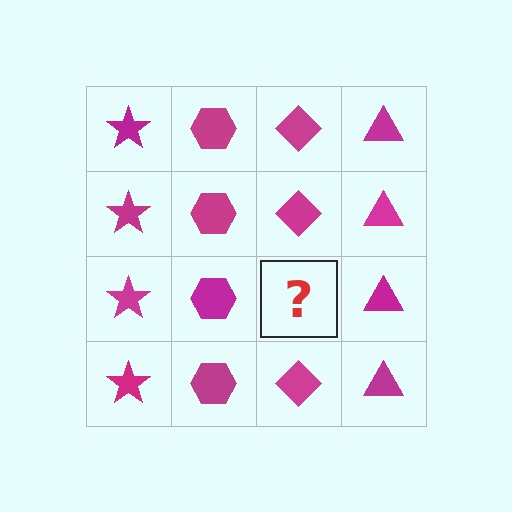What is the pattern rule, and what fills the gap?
The rule is that each column has a consistent shape. The gap should be filled with a magenta diamond.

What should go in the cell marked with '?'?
The missing cell should contain a magenta diamond.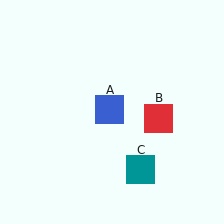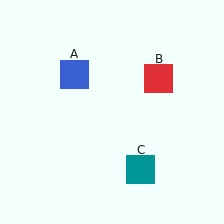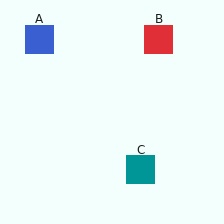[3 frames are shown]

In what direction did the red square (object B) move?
The red square (object B) moved up.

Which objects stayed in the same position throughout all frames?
Teal square (object C) remained stationary.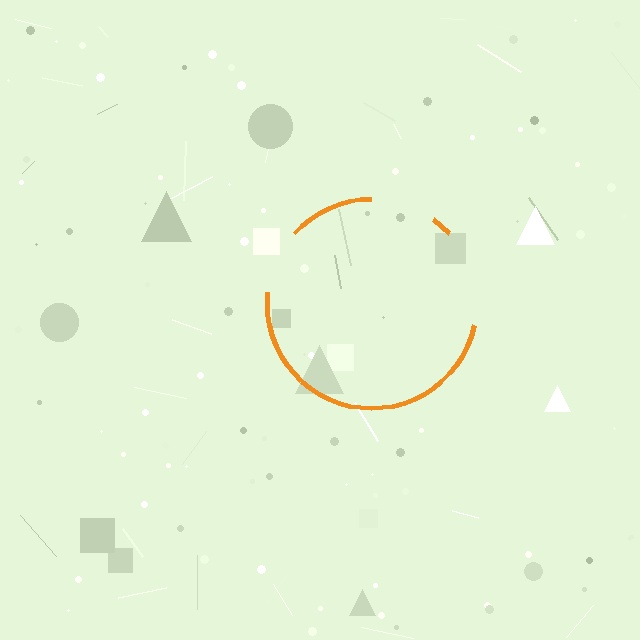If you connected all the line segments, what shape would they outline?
They would outline a circle.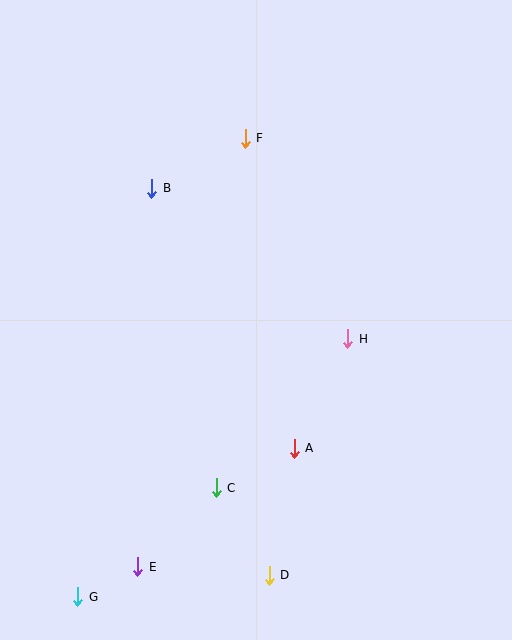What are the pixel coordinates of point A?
Point A is at (294, 448).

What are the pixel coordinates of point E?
Point E is at (138, 567).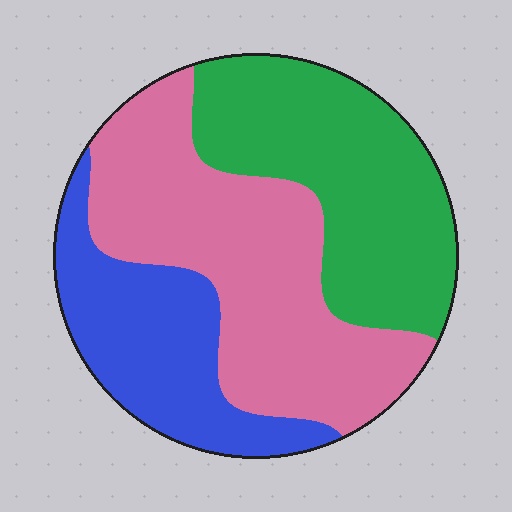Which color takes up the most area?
Pink, at roughly 40%.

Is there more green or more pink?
Pink.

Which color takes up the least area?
Blue, at roughly 25%.